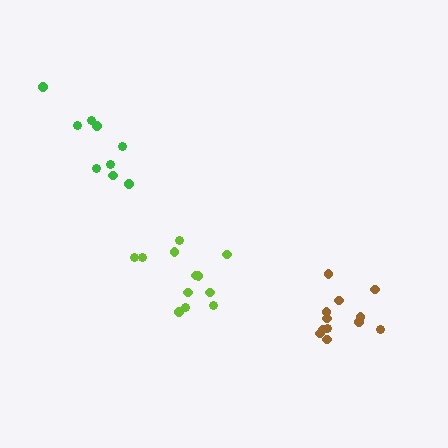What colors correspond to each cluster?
The clusters are colored: brown, green, lime.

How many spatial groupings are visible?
There are 3 spatial groupings.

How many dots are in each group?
Group 1: 12 dots, Group 2: 9 dots, Group 3: 12 dots (33 total).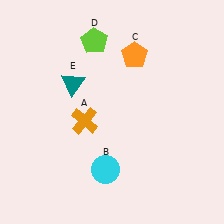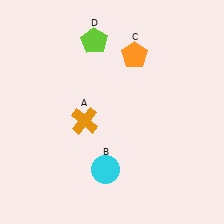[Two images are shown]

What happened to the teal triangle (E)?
The teal triangle (E) was removed in Image 2. It was in the top-left area of Image 1.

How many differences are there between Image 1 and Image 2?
There is 1 difference between the two images.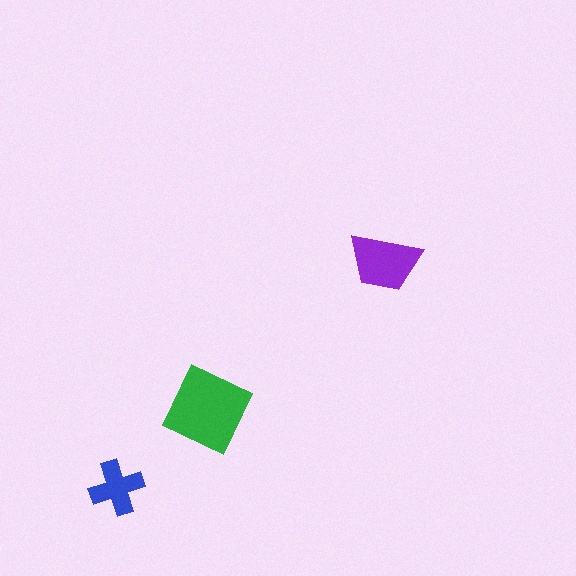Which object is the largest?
The green square.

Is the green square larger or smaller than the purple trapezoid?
Larger.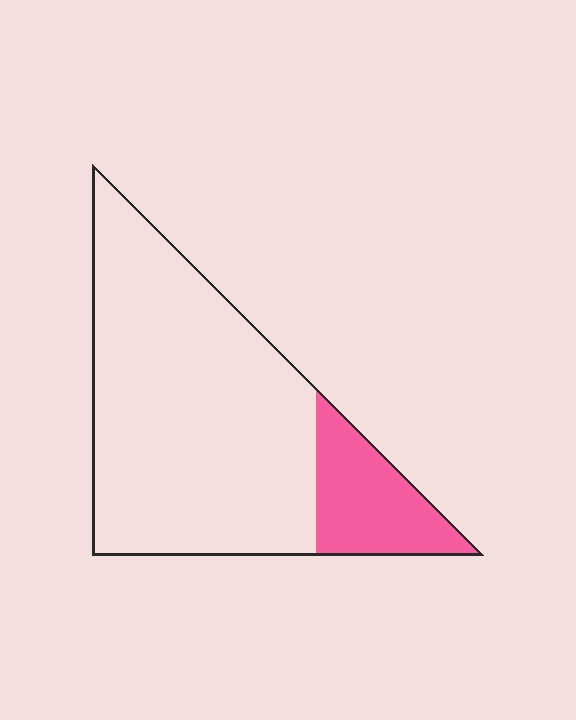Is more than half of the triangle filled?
No.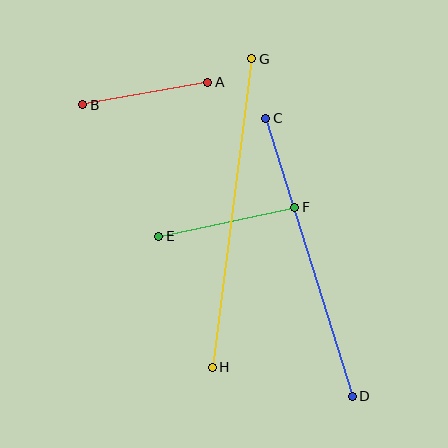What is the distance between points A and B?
The distance is approximately 127 pixels.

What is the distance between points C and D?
The distance is approximately 291 pixels.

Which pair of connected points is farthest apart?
Points G and H are farthest apart.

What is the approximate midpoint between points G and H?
The midpoint is at approximately (232, 213) pixels.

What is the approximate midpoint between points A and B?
The midpoint is at approximately (145, 94) pixels.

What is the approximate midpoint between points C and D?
The midpoint is at approximately (309, 257) pixels.